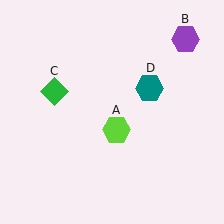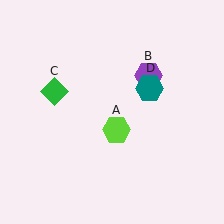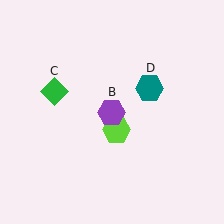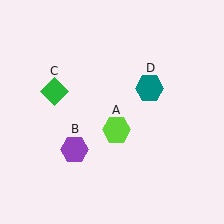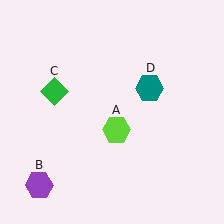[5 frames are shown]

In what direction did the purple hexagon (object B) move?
The purple hexagon (object B) moved down and to the left.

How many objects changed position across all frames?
1 object changed position: purple hexagon (object B).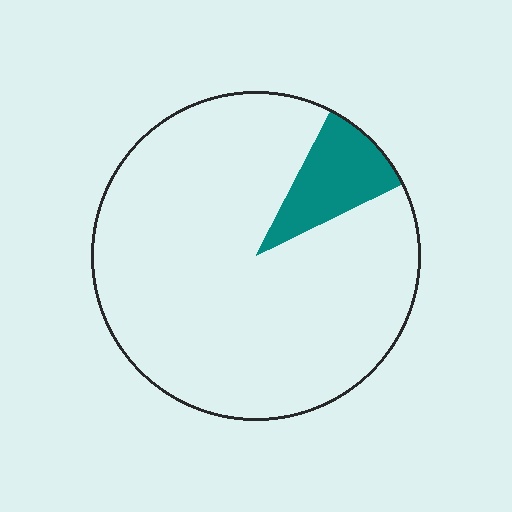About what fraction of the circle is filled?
About one tenth (1/10).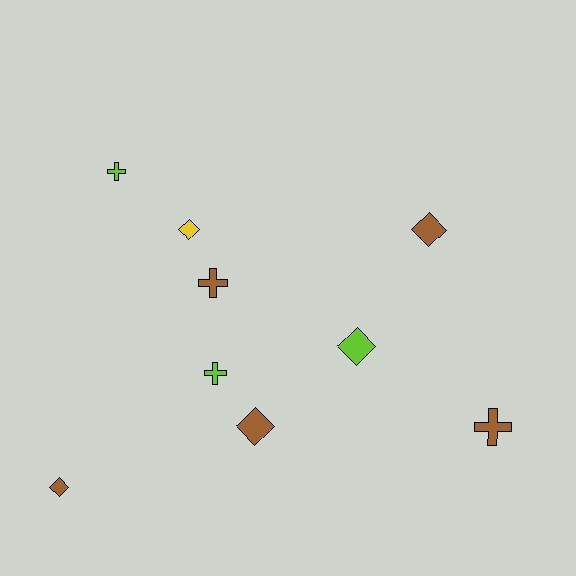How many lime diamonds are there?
There is 1 lime diamond.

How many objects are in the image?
There are 9 objects.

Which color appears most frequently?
Brown, with 5 objects.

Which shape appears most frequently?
Diamond, with 5 objects.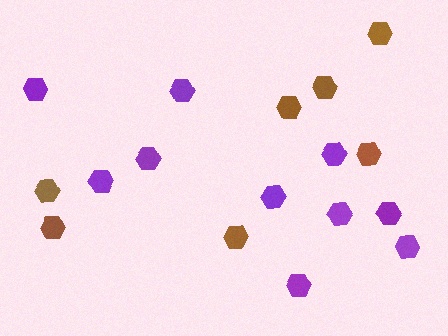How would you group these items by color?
There are 2 groups: one group of brown hexagons (7) and one group of purple hexagons (10).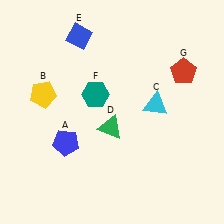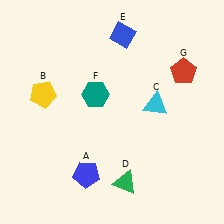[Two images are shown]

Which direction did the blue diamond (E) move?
The blue diamond (E) moved right.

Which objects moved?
The objects that moved are: the blue pentagon (A), the green triangle (D), the blue diamond (E).